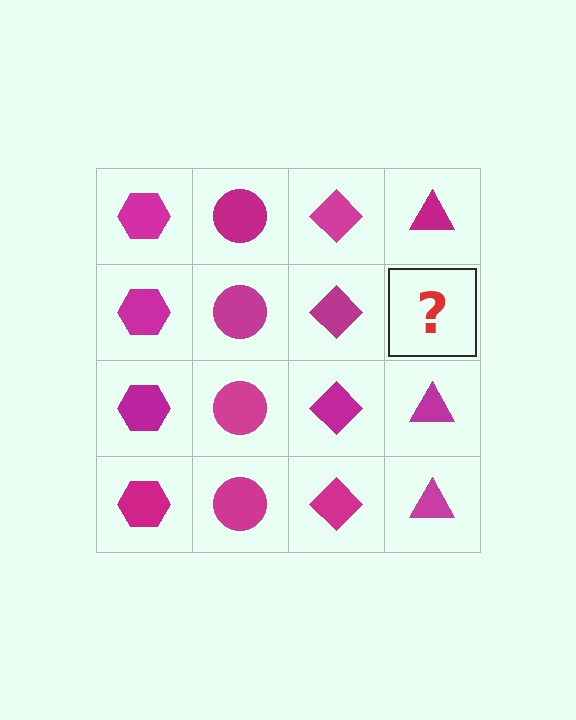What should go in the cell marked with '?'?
The missing cell should contain a magenta triangle.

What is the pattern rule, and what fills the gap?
The rule is that each column has a consistent shape. The gap should be filled with a magenta triangle.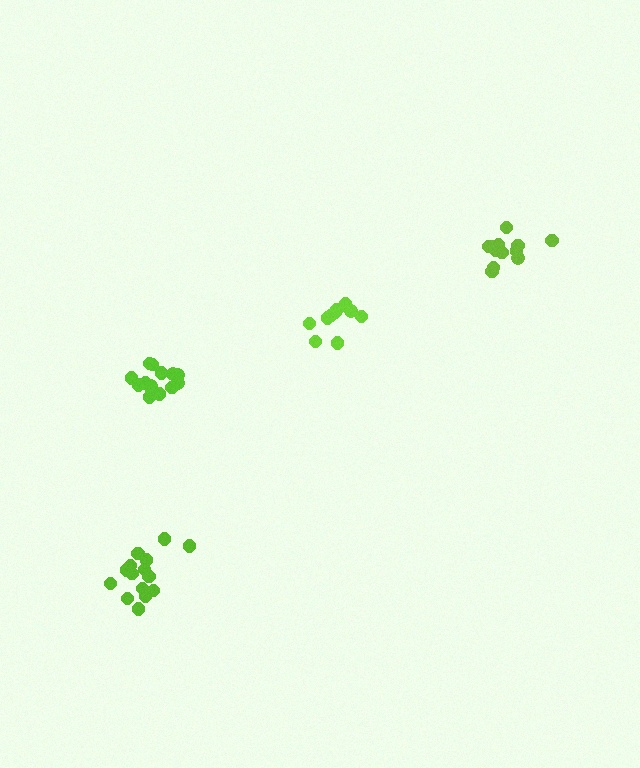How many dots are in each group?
Group 1: 15 dots, Group 2: 12 dots, Group 3: 14 dots, Group 4: 10 dots (51 total).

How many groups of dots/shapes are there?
There are 4 groups.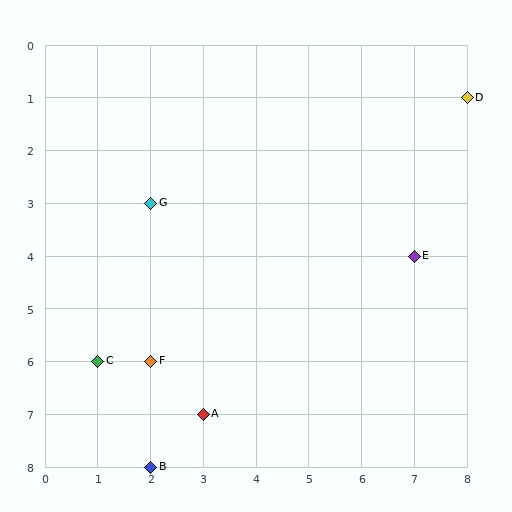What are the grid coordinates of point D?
Point D is at grid coordinates (8, 1).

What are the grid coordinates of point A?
Point A is at grid coordinates (3, 7).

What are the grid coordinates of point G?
Point G is at grid coordinates (2, 3).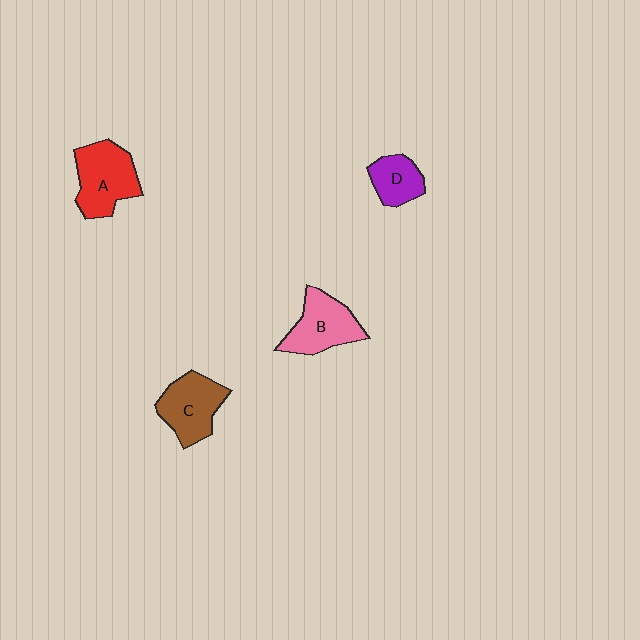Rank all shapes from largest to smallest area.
From largest to smallest: A (red), B (pink), C (brown), D (purple).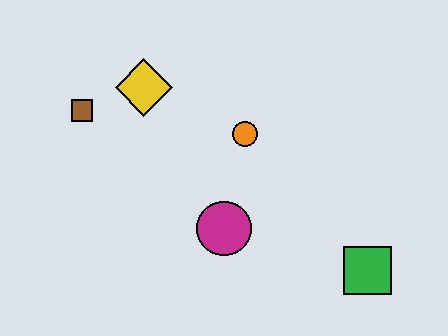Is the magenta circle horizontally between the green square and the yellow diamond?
Yes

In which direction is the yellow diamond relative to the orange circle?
The yellow diamond is to the left of the orange circle.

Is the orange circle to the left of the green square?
Yes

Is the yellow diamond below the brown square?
No